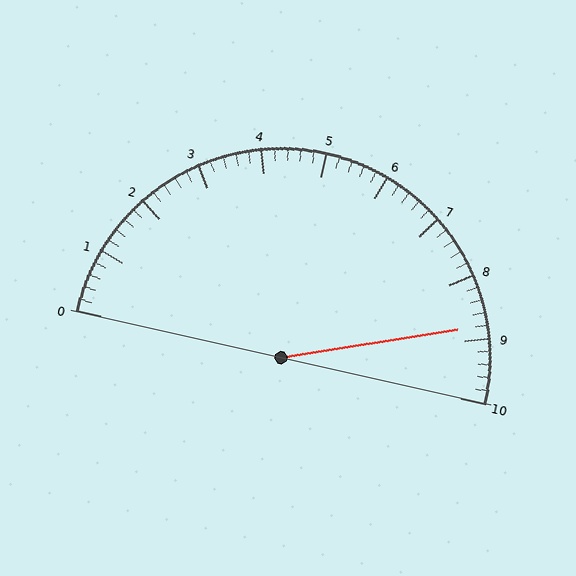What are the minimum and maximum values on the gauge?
The gauge ranges from 0 to 10.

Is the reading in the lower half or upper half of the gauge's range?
The reading is in the upper half of the range (0 to 10).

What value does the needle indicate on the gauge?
The needle indicates approximately 8.8.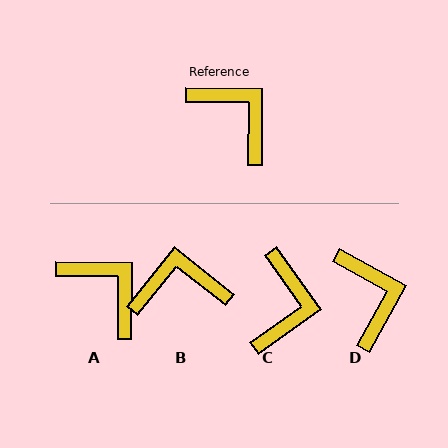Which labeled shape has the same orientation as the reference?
A.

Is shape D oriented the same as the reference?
No, it is off by about 28 degrees.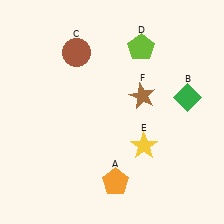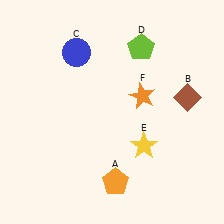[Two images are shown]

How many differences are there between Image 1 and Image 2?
There are 3 differences between the two images.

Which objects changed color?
B changed from green to brown. C changed from brown to blue. F changed from brown to orange.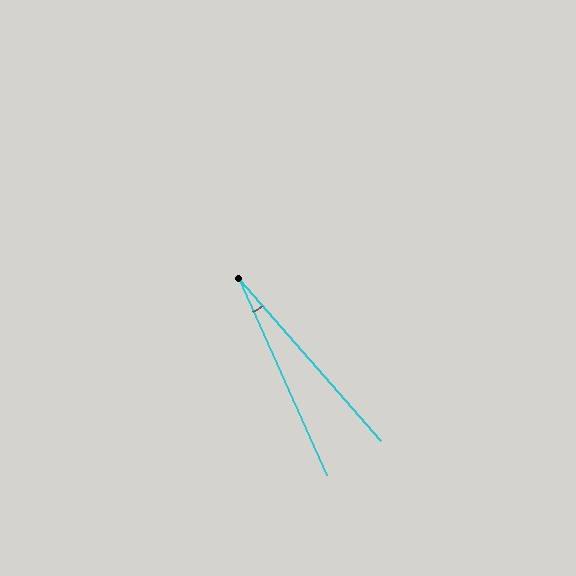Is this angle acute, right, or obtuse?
It is acute.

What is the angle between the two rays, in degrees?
Approximately 17 degrees.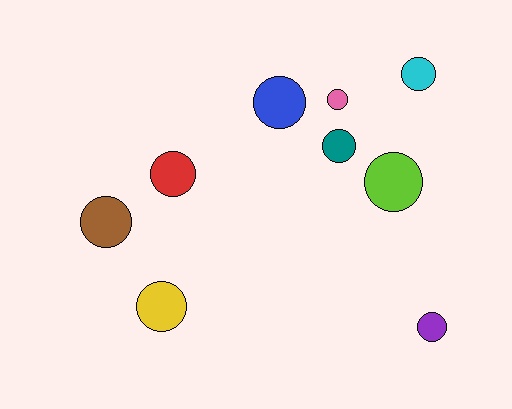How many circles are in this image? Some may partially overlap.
There are 9 circles.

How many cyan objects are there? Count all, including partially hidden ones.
There is 1 cyan object.